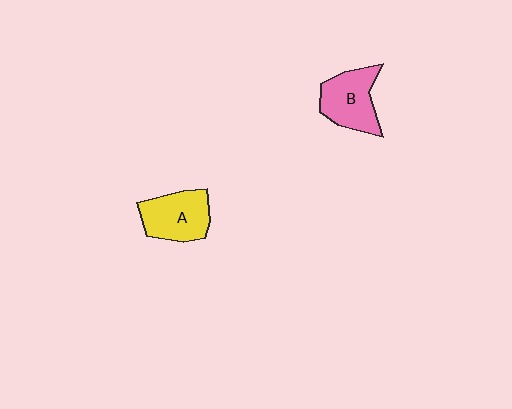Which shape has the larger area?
Shape A (yellow).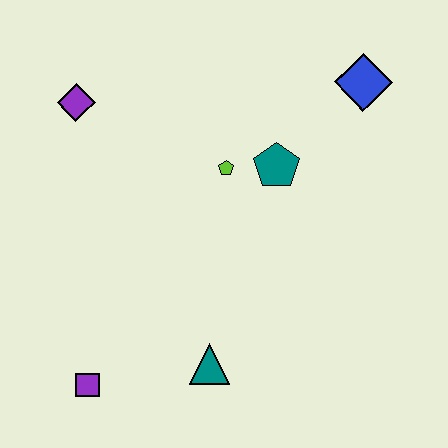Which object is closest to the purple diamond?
The lime pentagon is closest to the purple diamond.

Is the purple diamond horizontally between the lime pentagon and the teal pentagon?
No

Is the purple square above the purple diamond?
No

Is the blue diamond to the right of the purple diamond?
Yes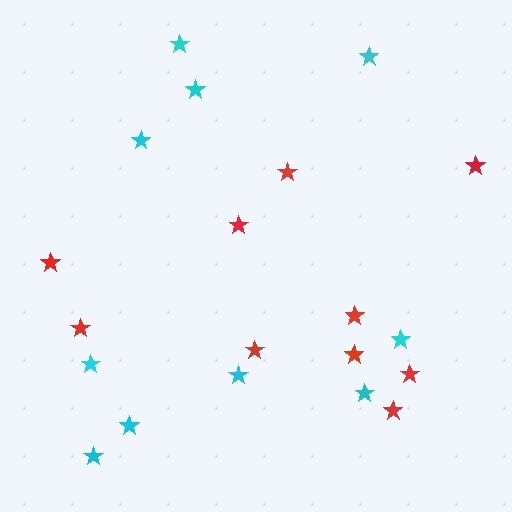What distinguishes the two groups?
There are 2 groups: one group of red stars (10) and one group of cyan stars (10).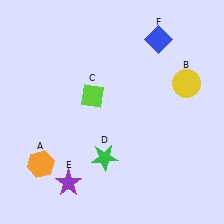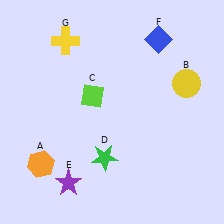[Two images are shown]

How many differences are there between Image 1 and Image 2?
There is 1 difference between the two images.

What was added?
A yellow cross (G) was added in Image 2.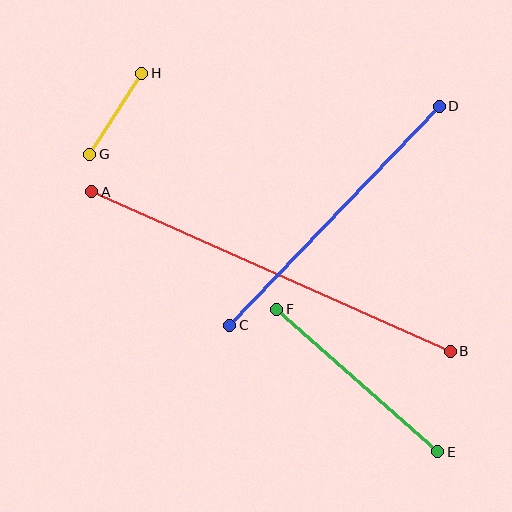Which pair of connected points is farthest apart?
Points A and B are farthest apart.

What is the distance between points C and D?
The distance is approximately 303 pixels.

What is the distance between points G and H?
The distance is approximately 96 pixels.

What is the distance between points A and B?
The distance is approximately 393 pixels.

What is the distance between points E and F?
The distance is approximately 215 pixels.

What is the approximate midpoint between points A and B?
The midpoint is at approximately (271, 272) pixels.